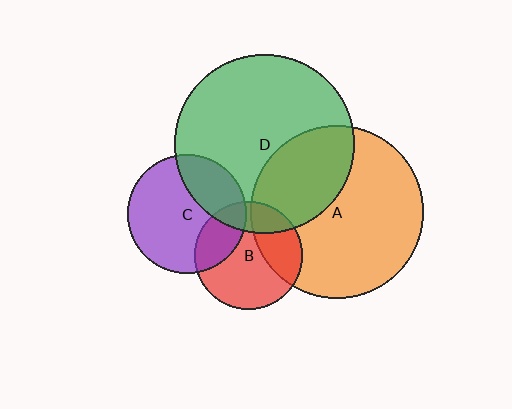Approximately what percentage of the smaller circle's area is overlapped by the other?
Approximately 30%.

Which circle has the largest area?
Circle D (green).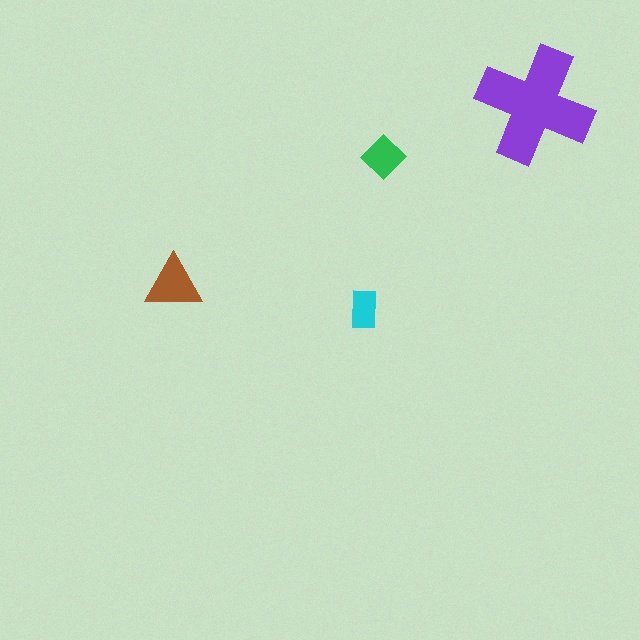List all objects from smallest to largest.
The cyan rectangle, the green diamond, the brown triangle, the purple cross.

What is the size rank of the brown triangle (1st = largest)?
2nd.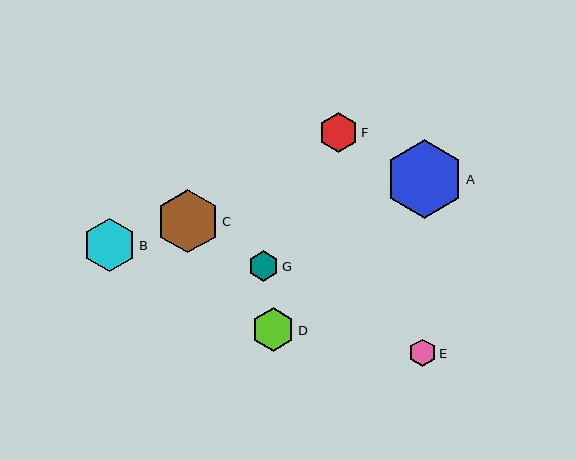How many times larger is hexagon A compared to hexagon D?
Hexagon A is approximately 1.8 times the size of hexagon D.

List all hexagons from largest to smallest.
From largest to smallest: A, C, B, D, F, G, E.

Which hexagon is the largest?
Hexagon A is the largest with a size of approximately 78 pixels.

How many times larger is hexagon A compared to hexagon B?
Hexagon A is approximately 1.5 times the size of hexagon B.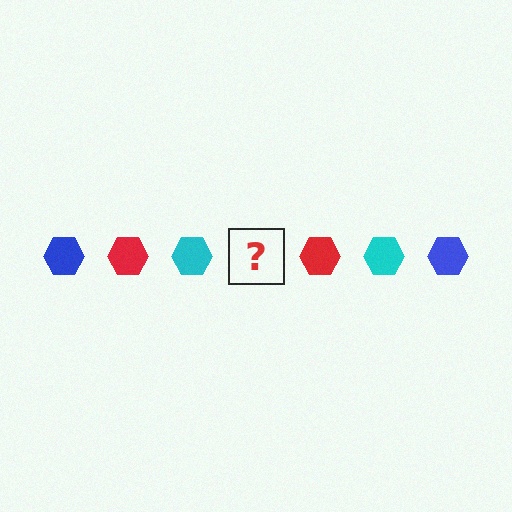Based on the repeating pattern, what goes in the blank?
The blank should be a blue hexagon.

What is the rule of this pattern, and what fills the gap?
The rule is that the pattern cycles through blue, red, cyan hexagons. The gap should be filled with a blue hexagon.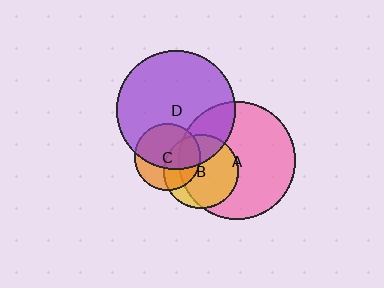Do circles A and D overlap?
Yes.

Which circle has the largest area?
Circle D (purple).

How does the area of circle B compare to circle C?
Approximately 1.3 times.